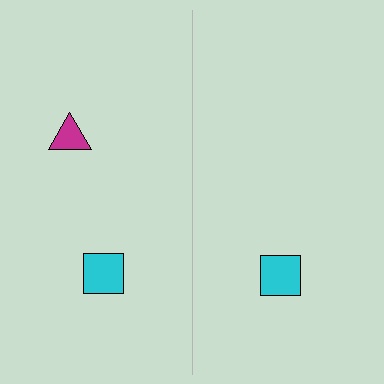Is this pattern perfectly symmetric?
No, the pattern is not perfectly symmetric. A magenta triangle is missing from the right side.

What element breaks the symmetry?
A magenta triangle is missing from the right side.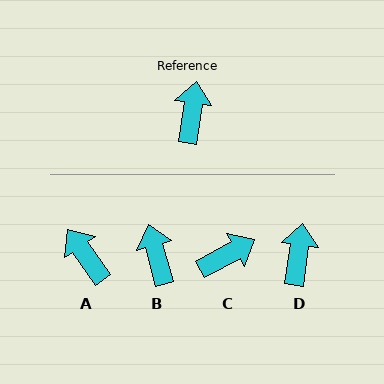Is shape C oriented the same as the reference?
No, it is off by about 53 degrees.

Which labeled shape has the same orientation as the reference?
D.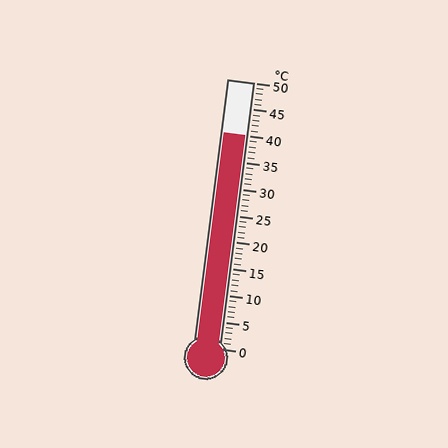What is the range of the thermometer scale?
The thermometer scale ranges from 0°C to 50°C.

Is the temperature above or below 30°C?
The temperature is above 30°C.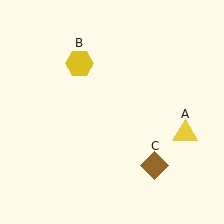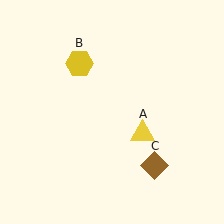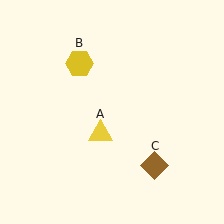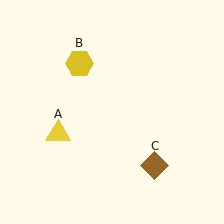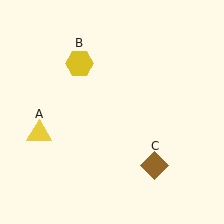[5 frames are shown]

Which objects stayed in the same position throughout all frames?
Yellow hexagon (object B) and brown diamond (object C) remained stationary.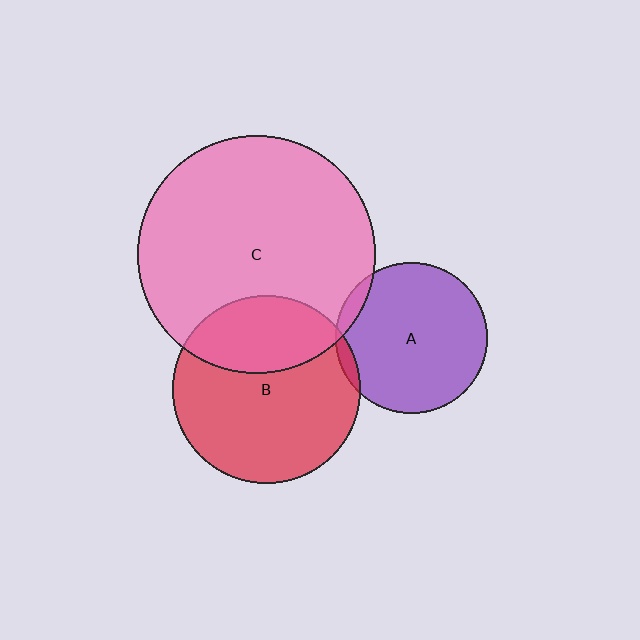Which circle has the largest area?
Circle C (pink).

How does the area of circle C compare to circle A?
Approximately 2.5 times.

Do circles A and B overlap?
Yes.